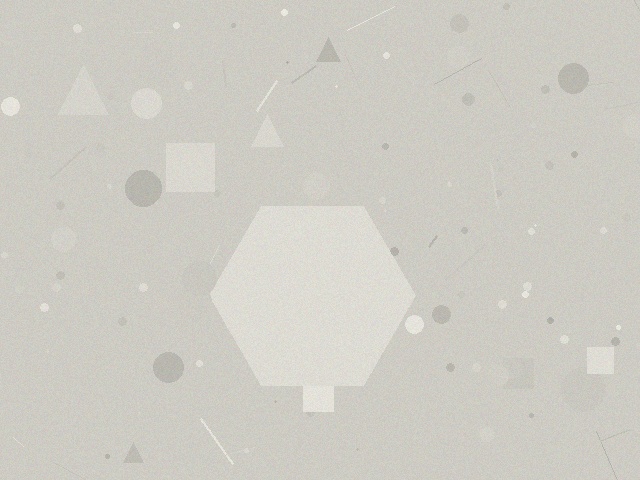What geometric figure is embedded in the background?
A hexagon is embedded in the background.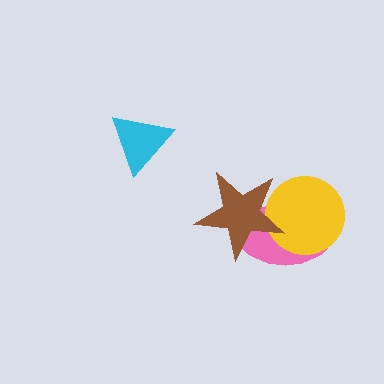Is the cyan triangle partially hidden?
No, no other shape covers it.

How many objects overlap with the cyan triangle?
0 objects overlap with the cyan triangle.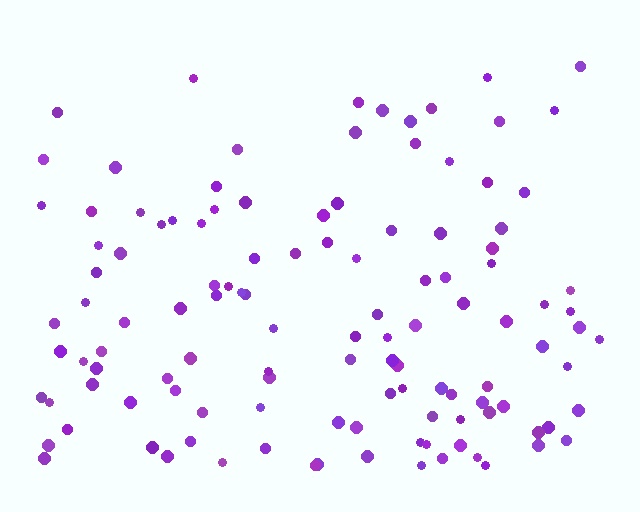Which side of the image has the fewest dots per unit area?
The top.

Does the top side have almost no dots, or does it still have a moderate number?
Still a moderate number, just noticeably fewer than the bottom.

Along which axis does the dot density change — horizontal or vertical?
Vertical.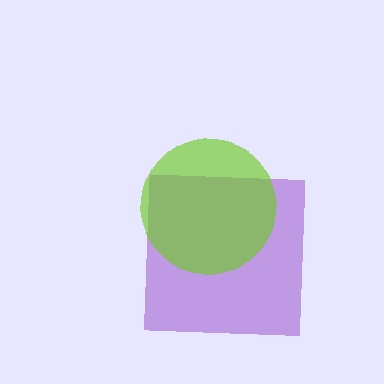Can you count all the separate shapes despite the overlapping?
Yes, there are 2 separate shapes.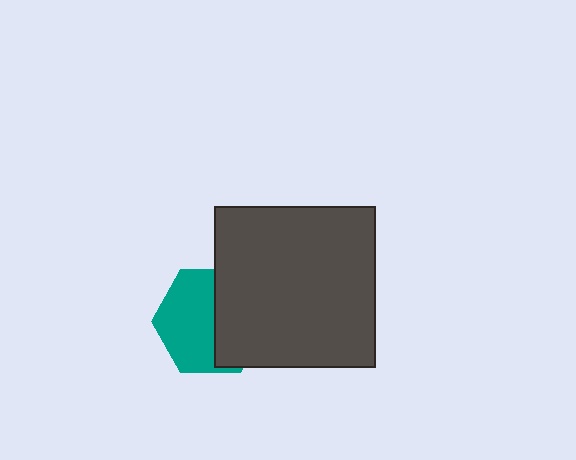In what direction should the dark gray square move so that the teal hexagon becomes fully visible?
The dark gray square should move right. That is the shortest direction to clear the overlap and leave the teal hexagon fully visible.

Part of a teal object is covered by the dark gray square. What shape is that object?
It is a hexagon.